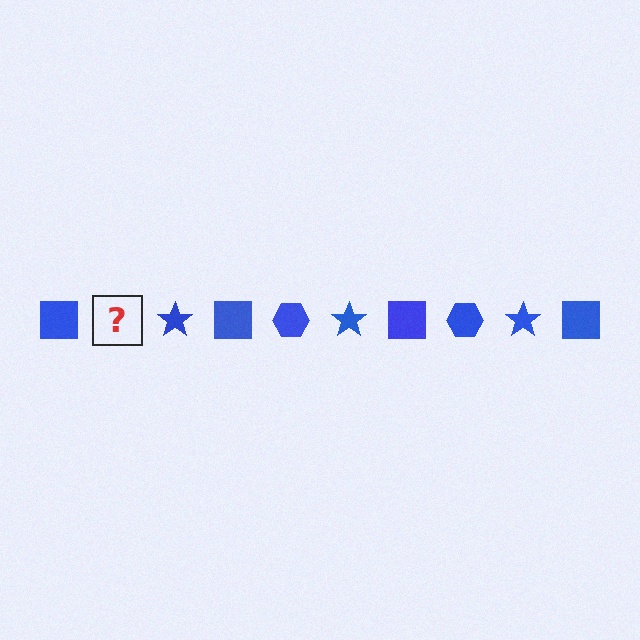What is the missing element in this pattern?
The missing element is a blue hexagon.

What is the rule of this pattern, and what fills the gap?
The rule is that the pattern cycles through square, hexagon, star shapes in blue. The gap should be filled with a blue hexagon.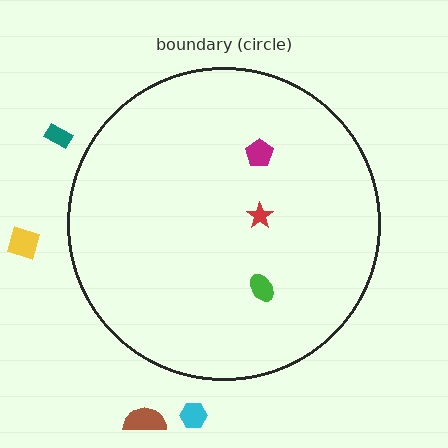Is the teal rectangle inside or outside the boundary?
Outside.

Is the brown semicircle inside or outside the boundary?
Outside.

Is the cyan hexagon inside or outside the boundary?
Outside.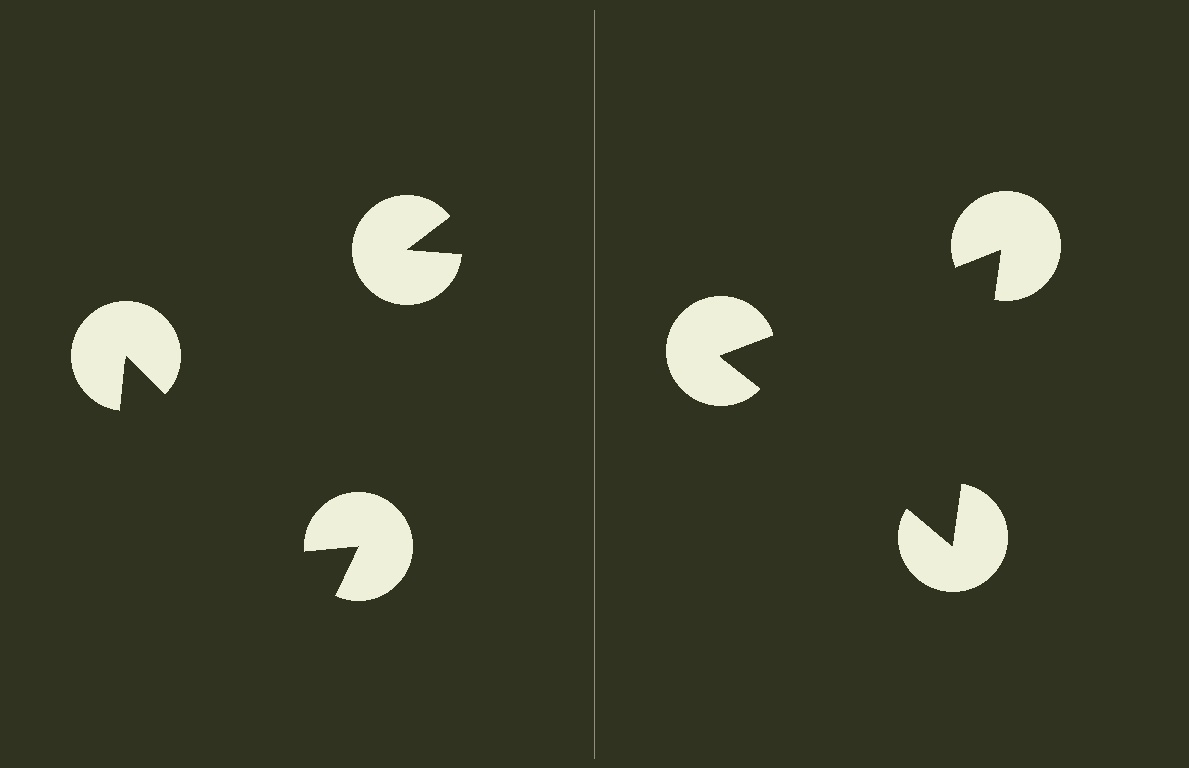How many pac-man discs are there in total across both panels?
6 — 3 on each side.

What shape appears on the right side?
An illusory triangle.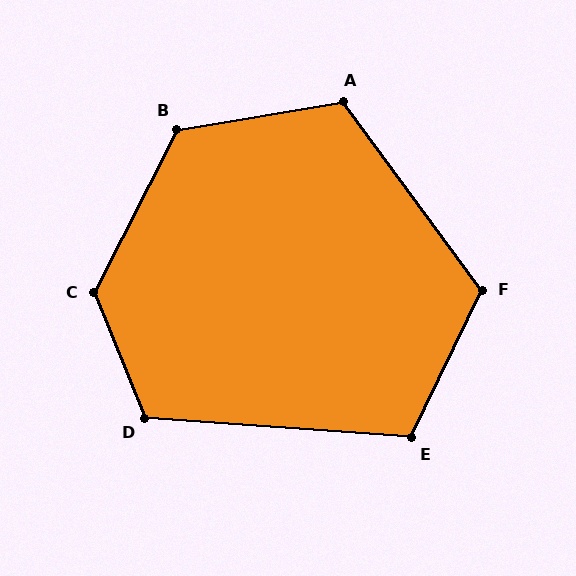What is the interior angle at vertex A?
Approximately 117 degrees (obtuse).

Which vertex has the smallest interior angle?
E, at approximately 111 degrees.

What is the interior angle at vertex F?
Approximately 118 degrees (obtuse).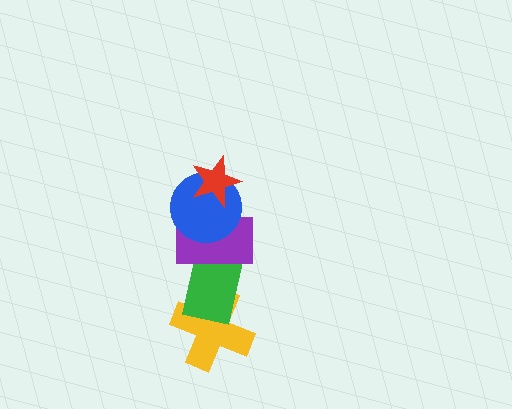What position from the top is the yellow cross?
The yellow cross is 5th from the top.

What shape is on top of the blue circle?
The red star is on top of the blue circle.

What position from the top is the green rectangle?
The green rectangle is 4th from the top.